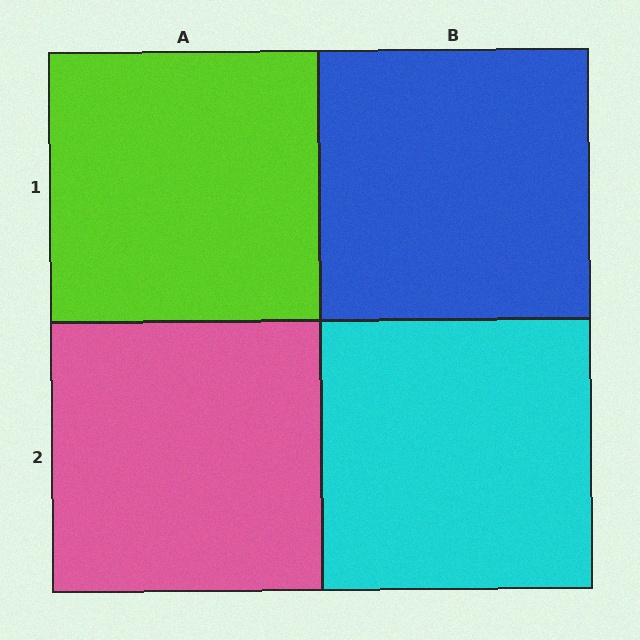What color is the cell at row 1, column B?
Blue.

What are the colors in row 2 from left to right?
Pink, cyan.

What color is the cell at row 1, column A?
Lime.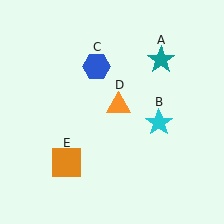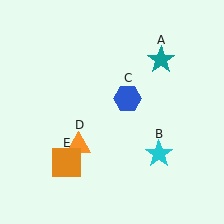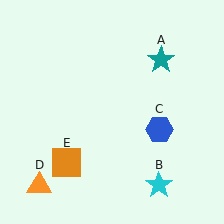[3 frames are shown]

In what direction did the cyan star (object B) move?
The cyan star (object B) moved down.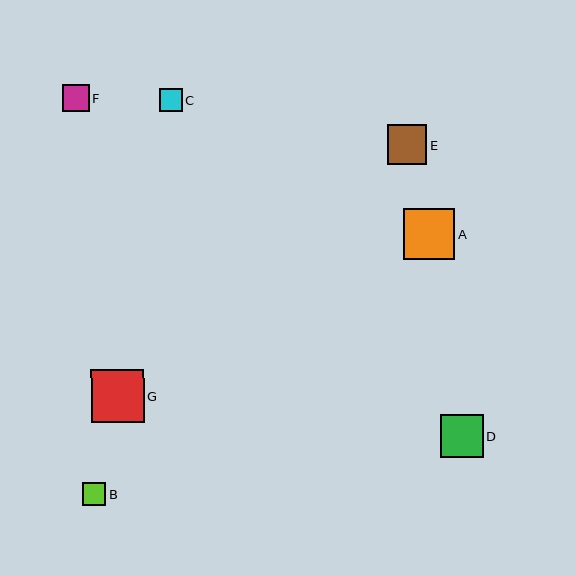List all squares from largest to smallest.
From largest to smallest: G, A, D, E, F, C, B.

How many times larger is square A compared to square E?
Square A is approximately 1.3 times the size of square E.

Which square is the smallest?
Square B is the smallest with a size of approximately 23 pixels.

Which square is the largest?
Square G is the largest with a size of approximately 52 pixels.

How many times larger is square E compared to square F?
Square E is approximately 1.5 times the size of square F.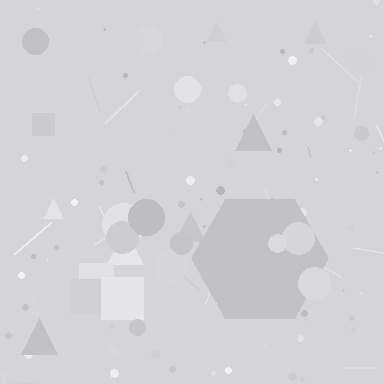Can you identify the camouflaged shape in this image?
The camouflaged shape is a hexagon.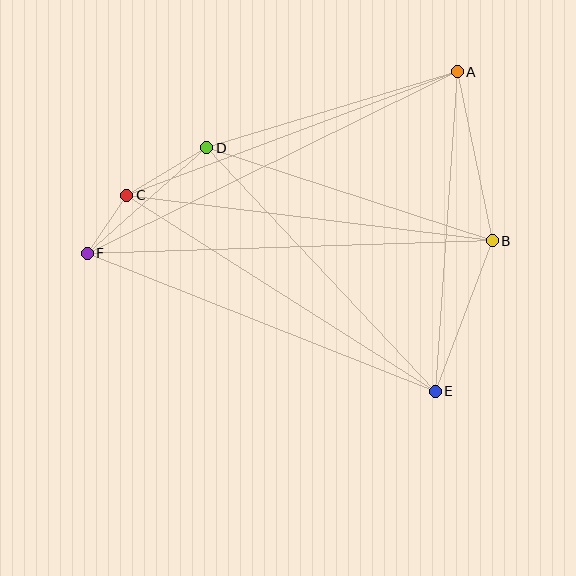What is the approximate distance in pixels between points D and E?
The distance between D and E is approximately 334 pixels.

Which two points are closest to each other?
Points C and F are closest to each other.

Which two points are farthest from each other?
Points A and F are farthest from each other.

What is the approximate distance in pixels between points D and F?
The distance between D and F is approximately 159 pixels.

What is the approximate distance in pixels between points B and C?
The distance between B and C is approximately 368 pixels.